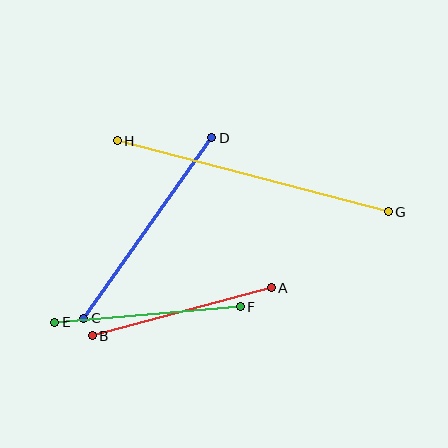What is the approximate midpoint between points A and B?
The midpoint is at approximately (182, 312) pixels.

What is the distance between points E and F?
The distance is approximately 186 pixels.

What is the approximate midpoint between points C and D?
The midpoint is at approximately (148, 228) pixels.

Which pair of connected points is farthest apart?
Points G and H are farthest apart.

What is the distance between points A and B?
The distance is approximately 185 pixels.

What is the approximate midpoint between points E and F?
The midpoint is at approximately (147, 314) pixels.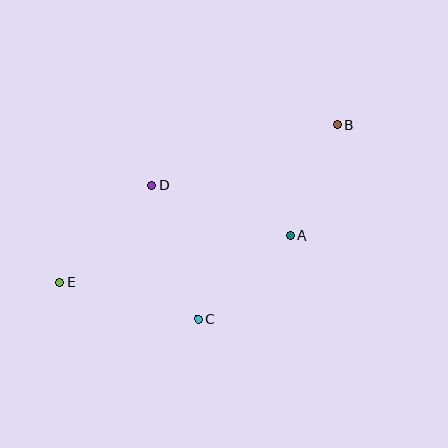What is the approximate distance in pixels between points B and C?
The distance between B and C is approximately 238 pixels.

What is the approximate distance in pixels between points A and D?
The distance between A and D is approximately 148 pixels.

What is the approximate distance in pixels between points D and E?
The distance between D and E is approximately 134 pixels.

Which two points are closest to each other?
Points A and B are closest to each other.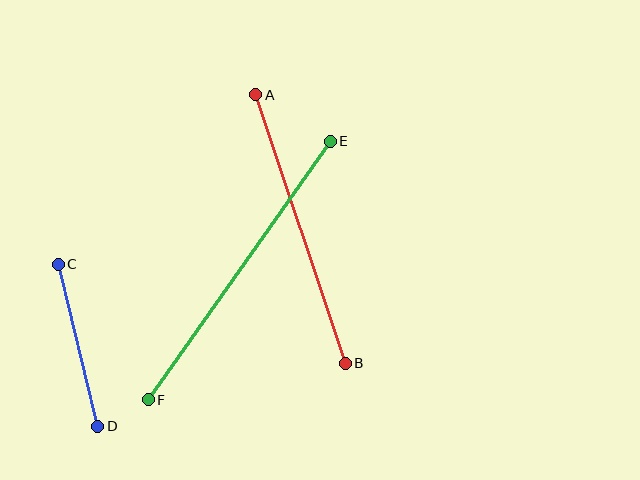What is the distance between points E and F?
The distance is approximately 316 pixels.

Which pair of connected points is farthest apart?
Points E and F are farthest apart.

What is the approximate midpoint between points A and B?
The midpoint is at approximately (301, 229) pixels.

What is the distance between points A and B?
The distance is approximately 283 pixels.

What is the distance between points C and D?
The distance is approximately 167 pixels.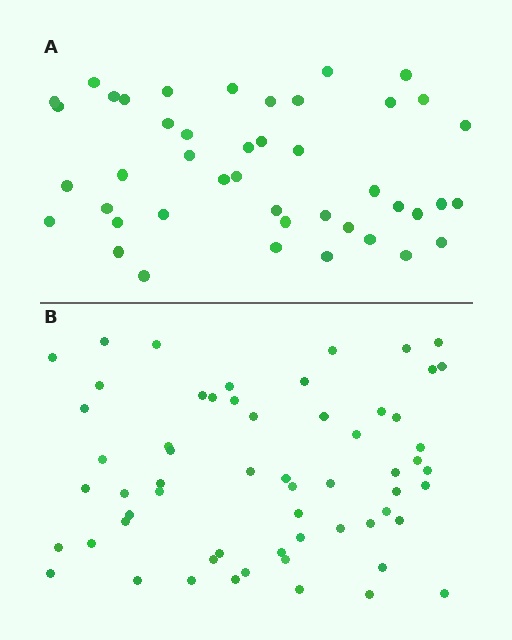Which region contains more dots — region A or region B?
Region B (the bottom region) has more dots.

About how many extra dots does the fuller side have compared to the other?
Region B has approximately 15 more dots than region A.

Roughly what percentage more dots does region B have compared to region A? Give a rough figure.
About 35% more.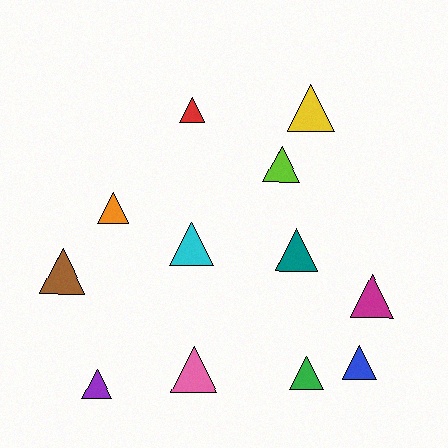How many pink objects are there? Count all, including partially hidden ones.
There is 1 pink object.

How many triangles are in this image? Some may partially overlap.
There are 12 triangles.